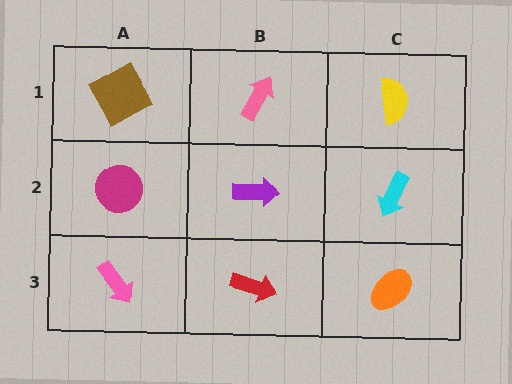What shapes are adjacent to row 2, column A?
A brown square (row 1, column A), a pink arrow (row 3, column A), a purple arrow (row 2, column B).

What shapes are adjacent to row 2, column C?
A yellow semicircle (row 1, column C), an orange ellipse (row 3, column C), a purple arrow (row 2, column B).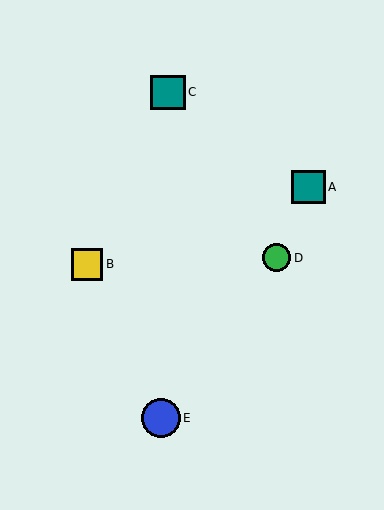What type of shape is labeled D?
Shape D is a green circle.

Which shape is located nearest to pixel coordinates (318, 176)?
The teal square (labeled A) at (309, 187) is nearest to that location.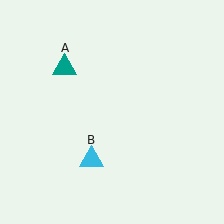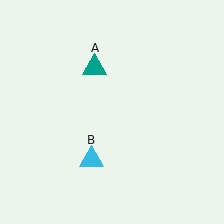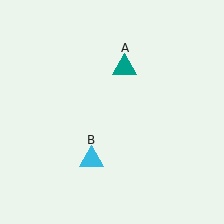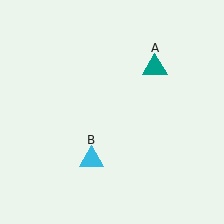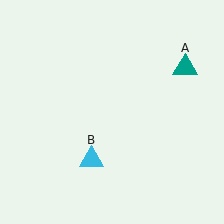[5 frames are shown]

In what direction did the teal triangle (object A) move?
The teal triangle (object A) moved right.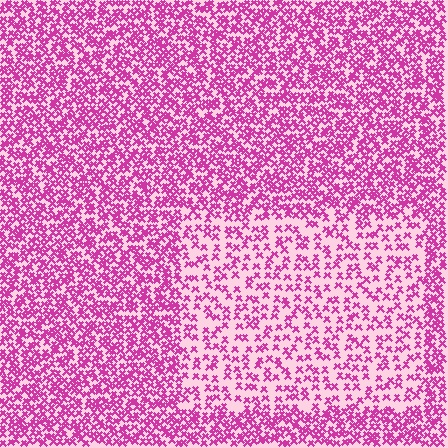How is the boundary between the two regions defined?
The boundary is defined by a change in element density (approximately 2.1x ratio). All elements are the same color, size, and shape.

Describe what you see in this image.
The image contains small magenta elements arranged at two different densities. A rectangle-shaped region is visible where the elements are less densely packed than the surrounding area.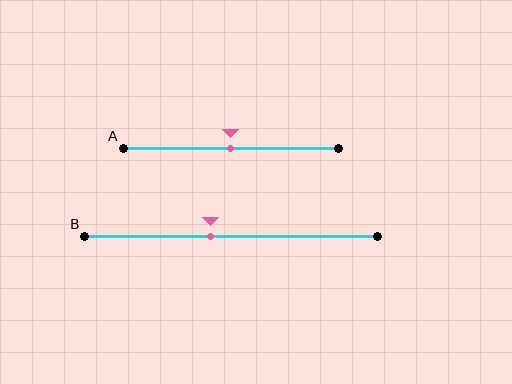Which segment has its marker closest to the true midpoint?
Segment A has its marker closest to the true midpoint.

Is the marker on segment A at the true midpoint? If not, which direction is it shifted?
Yes, the marker on segment A is at the true midpoint.